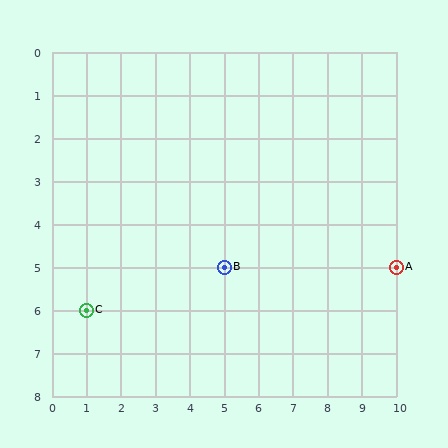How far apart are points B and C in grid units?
Points B and C are 4 columns and 1 row apart (about 4.1 grid units diagonally).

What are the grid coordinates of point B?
Point B is at grid coordinates (5, 5).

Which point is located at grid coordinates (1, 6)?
Point C is at (1, 6).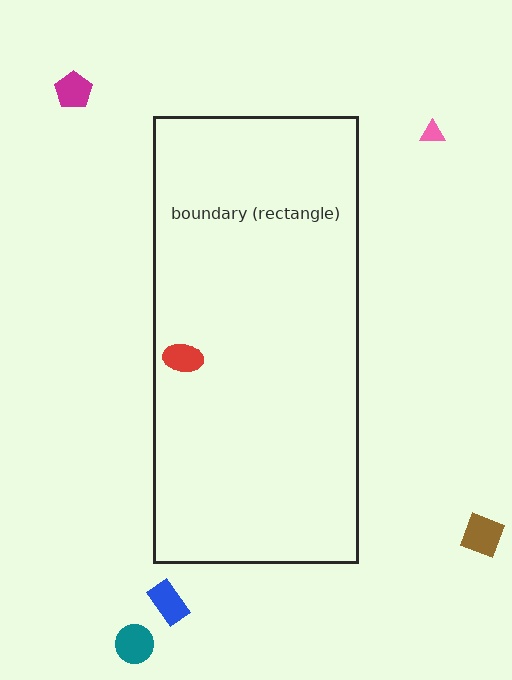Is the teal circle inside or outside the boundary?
Outside.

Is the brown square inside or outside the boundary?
Outside.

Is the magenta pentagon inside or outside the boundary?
Outside.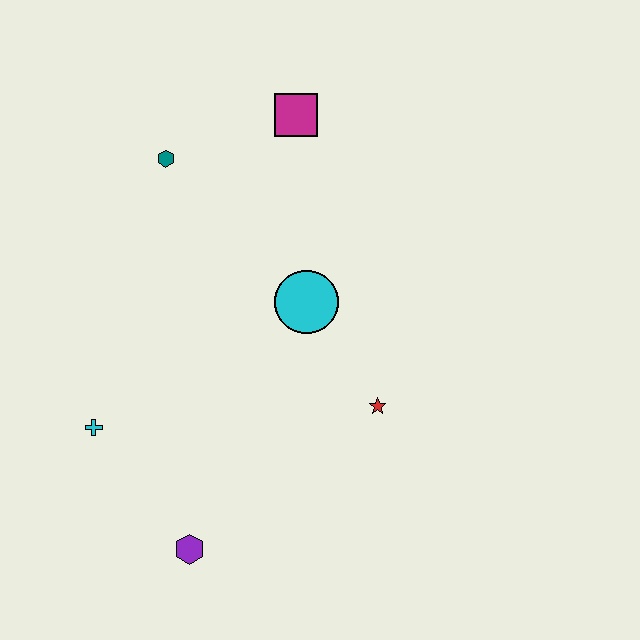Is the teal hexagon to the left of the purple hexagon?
Yes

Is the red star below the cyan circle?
Yes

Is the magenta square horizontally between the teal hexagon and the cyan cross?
No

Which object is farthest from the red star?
The teal hexagon is farthest from the red star.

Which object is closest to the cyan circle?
The red star is closest to the cyan circle.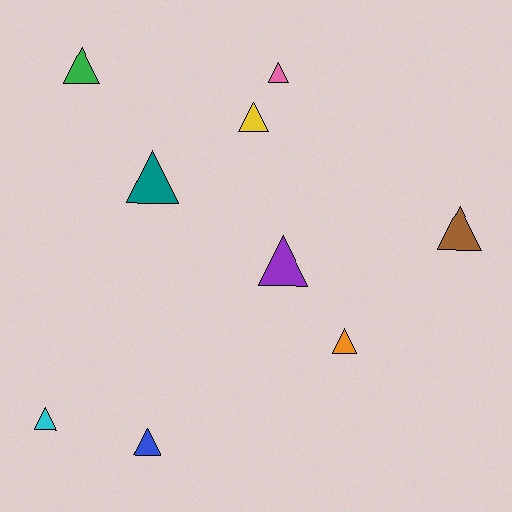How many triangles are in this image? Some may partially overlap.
There are 9 triangles.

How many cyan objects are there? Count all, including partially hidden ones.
There is 1 cyan object.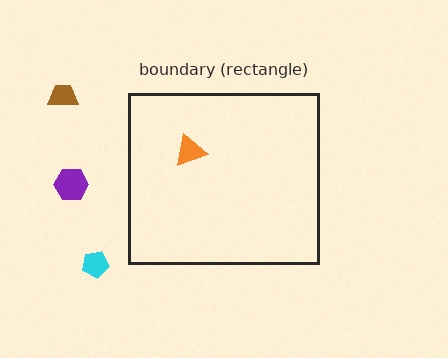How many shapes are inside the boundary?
1 inside, 3 outside.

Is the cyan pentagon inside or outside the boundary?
Outside.